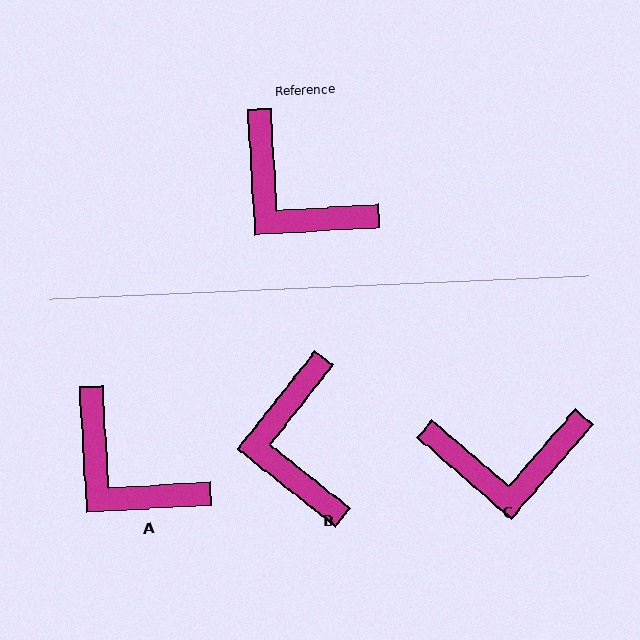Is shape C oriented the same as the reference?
No, it is off by about 46 degrees.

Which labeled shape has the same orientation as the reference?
A.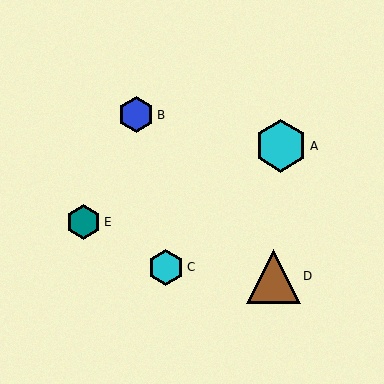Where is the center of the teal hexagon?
The center of the teal hexagon is at (84, 222).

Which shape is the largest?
The brown triangle (labeled D) is the largest.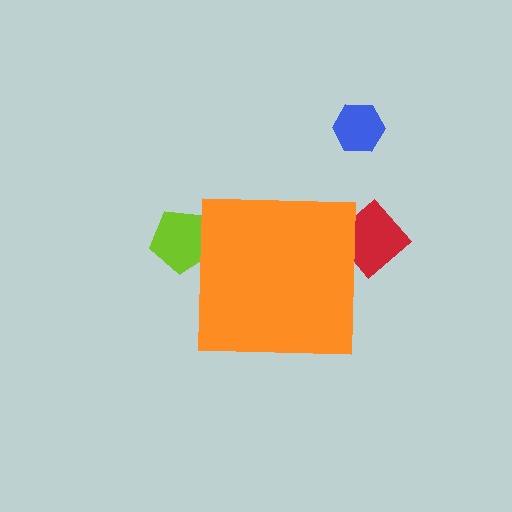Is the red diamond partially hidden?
Yes, the red diamond is partially hidden behind the orange square.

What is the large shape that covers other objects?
An orange square.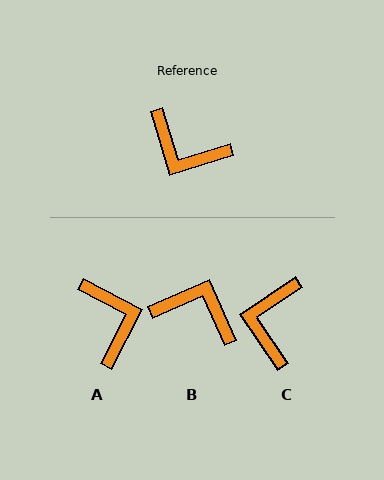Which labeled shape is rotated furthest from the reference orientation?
B, about 173 degrees away.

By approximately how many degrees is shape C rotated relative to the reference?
Approximately 73 degrees clockwise.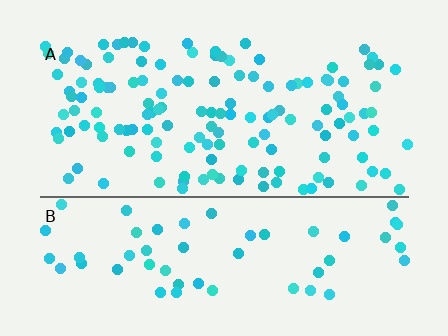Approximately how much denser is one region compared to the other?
Approximately 2.2× — region A over region B.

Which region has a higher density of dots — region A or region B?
A (the top).